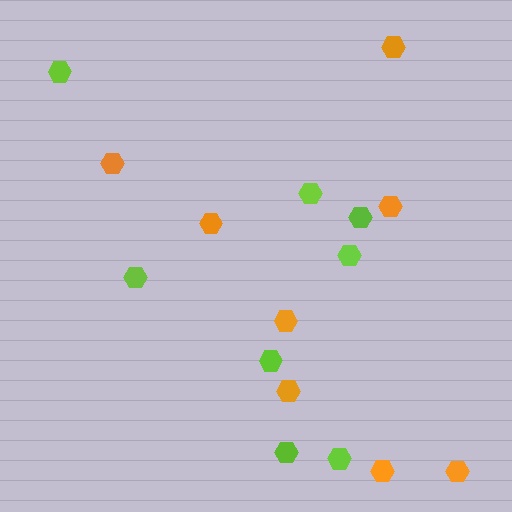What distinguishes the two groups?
There are 2 groups: one group of orange hexagons (8) and one group of lime hexagons (8).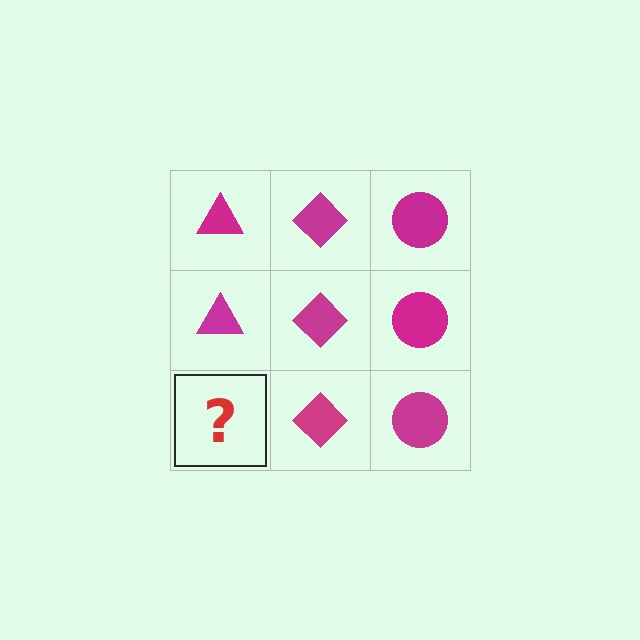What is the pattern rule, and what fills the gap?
The rule is that each column has a consistent shape. The gap should be filled with a magenta triangle.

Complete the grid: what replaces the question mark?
The question mark should be replaced with a magenta triangle.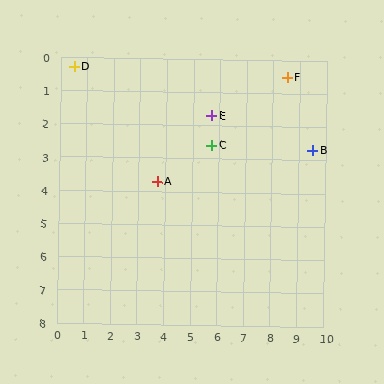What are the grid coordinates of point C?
Point C is at approximately (5.7, 2.6).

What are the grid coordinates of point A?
Point A is at approximately (3.7, 3.7).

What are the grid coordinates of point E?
Point E is at approximately (5.7, 1.7).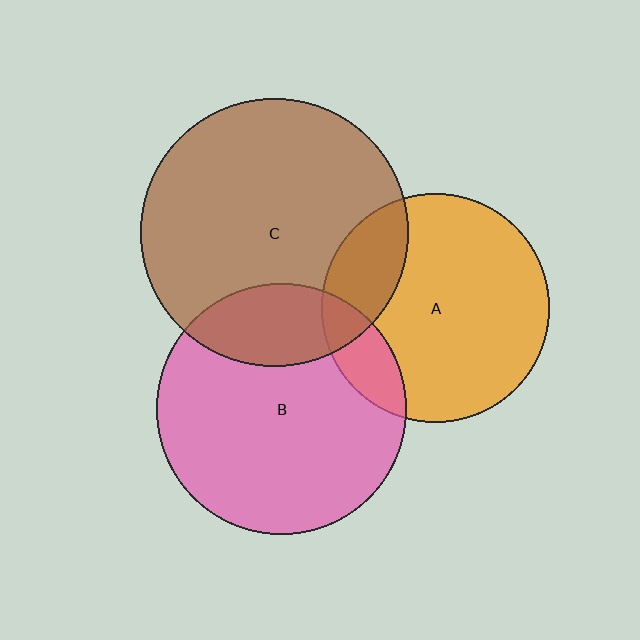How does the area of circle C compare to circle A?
Approximately 1.4 times.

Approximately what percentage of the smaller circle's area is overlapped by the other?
Approximately 15%.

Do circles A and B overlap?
Yes.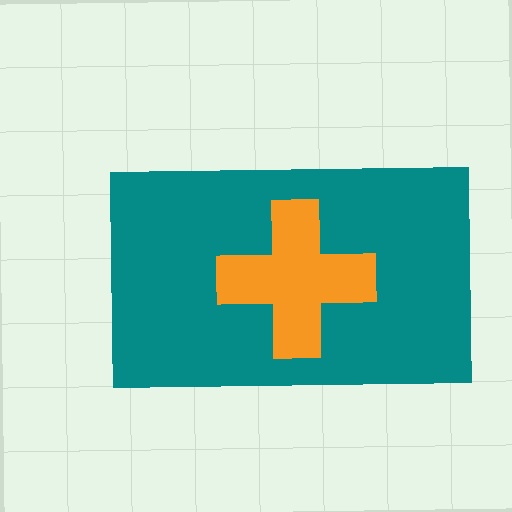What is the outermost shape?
The teal rectangle.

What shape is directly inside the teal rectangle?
The orange cross.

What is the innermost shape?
The orange cross.